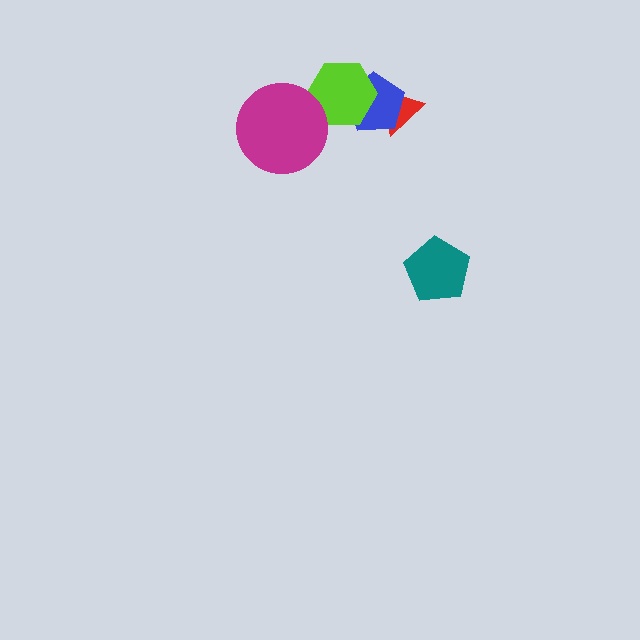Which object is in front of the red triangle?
The blue pentagon is in front of the red triangle.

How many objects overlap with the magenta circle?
1 object overlaps with the magenta circle.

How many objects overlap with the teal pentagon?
0 objects overlap with the teal pentagon.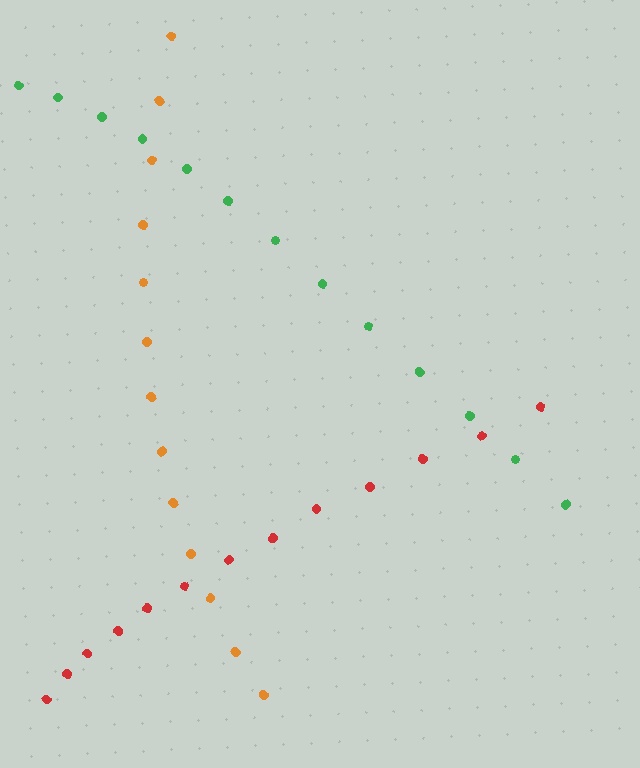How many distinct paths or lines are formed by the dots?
There are 3 distinct paths.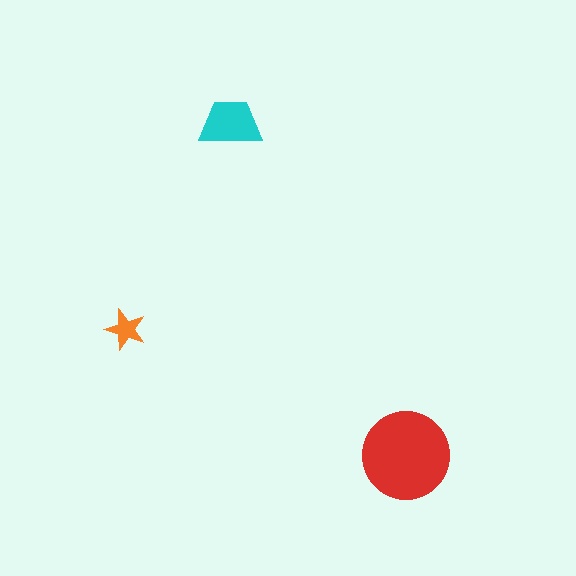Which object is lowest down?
The red circle is bottommost.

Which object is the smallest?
The orange star.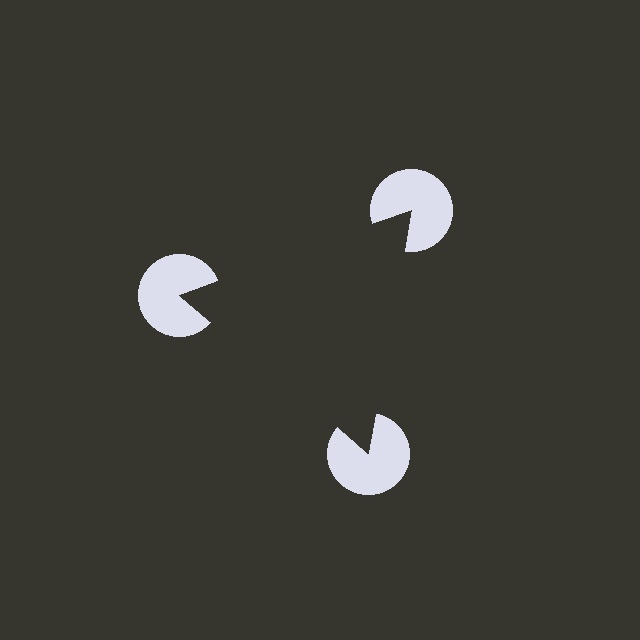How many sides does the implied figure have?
3 sides.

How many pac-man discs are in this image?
There are 3 — one at each vertex of the illusory triangle.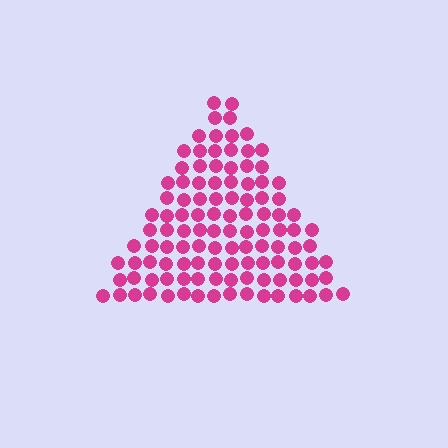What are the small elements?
The small elements are circles.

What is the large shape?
The large shape is a triangle.